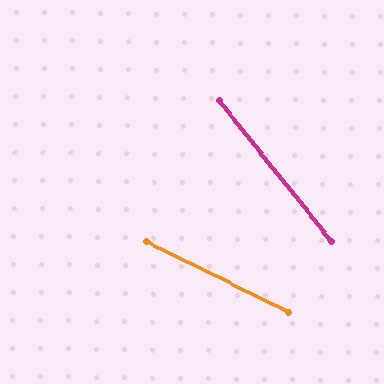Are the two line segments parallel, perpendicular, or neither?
Neither parallel nor perpendicular — they differ by about 25°.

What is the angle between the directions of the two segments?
Approximately 25 degrees.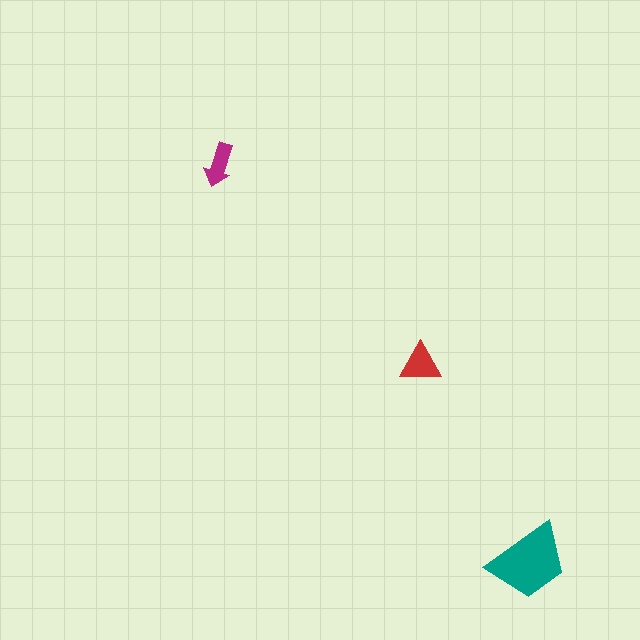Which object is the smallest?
The magenta arrow.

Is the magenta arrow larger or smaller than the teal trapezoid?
Smaller.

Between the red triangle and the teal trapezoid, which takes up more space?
The teal trapezoid.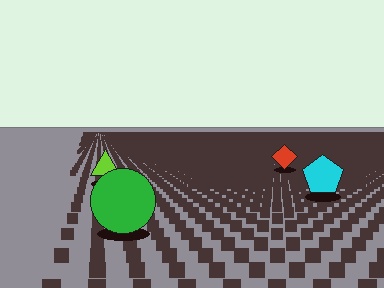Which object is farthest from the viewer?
The red diamond is farthest from the viewer. It appears smaller and the ground texture around it is denser.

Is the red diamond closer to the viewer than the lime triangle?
No. The lime triangle is closer — you can tell from the texture gradient: the ground texture is coarser near it.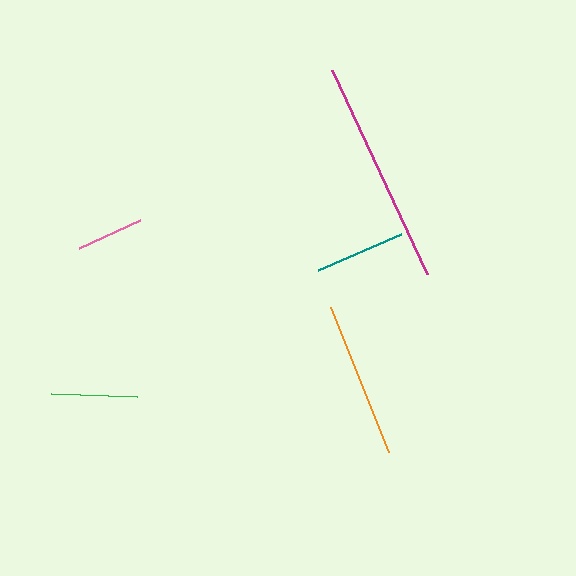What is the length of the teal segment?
The teal segment is approximately 90 pixels long.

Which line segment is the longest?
The magenta line is the longest at approximately 225 pixels.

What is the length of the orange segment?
The orange segment is approximately 156 pixels long.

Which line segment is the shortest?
The pink line is the shortest at approximately 67 pixels.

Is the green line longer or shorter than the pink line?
The green line is longer than the pink line.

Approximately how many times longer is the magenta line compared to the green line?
The magenta line is approximately 2.6 times the length of the green line.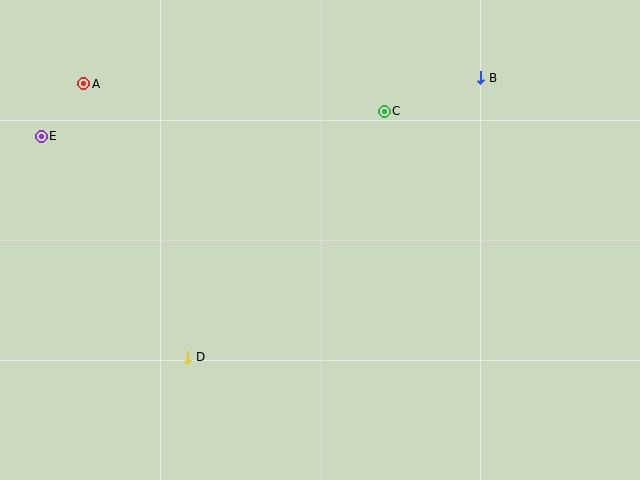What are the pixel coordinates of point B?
Point B is at (481, 78).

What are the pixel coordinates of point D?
Point D is at (188, 357).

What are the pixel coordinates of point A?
Point A is at (84, 84).